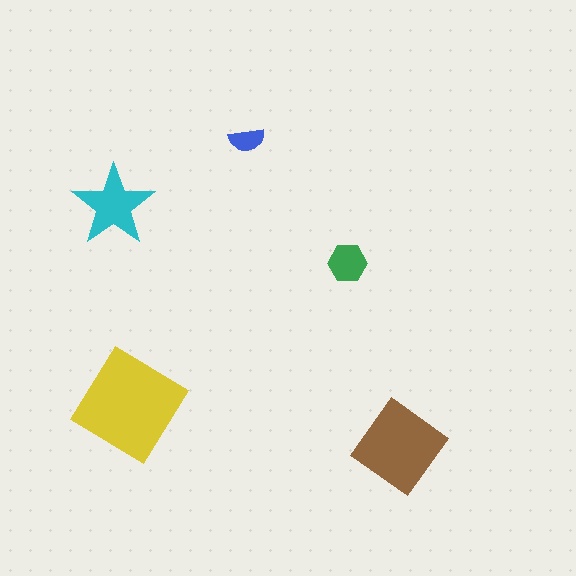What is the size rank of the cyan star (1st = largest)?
3rd.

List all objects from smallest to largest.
The blue semicircle, the green hexagon, the cyan star, the brown diamond, the yellow diamond.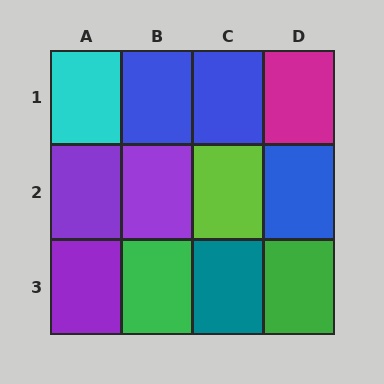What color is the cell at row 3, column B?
Green.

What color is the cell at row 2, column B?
Purple.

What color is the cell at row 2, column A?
Purple.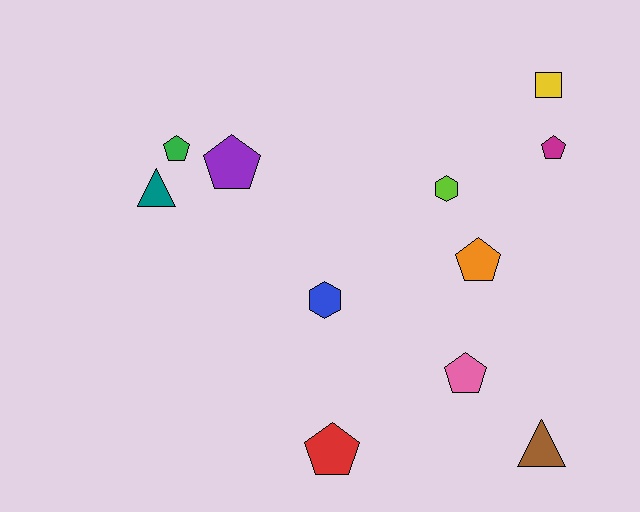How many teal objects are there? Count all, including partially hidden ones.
There is 1 teal object.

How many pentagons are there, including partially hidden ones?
There are 6 pentagons.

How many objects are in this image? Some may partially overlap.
There are 11 objects.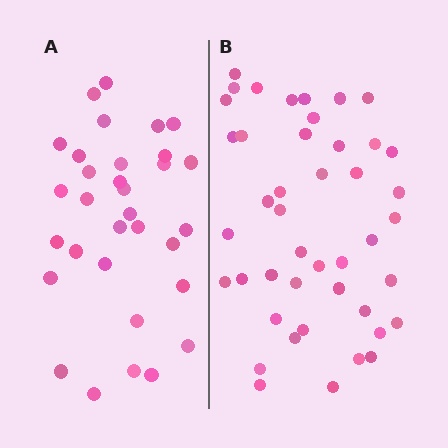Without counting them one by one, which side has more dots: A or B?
Region B (the right region) has more dots.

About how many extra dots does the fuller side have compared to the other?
Region B has roughly 12 or so more dots than region A.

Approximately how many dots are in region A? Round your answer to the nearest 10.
About 30 dots. (The exact count is 32, which rounds to 30.)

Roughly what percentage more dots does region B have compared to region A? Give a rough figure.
About 40% more.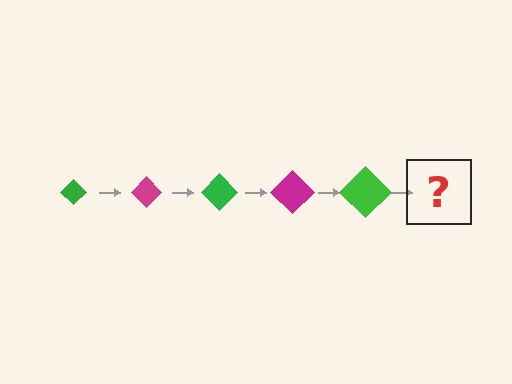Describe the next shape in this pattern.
It should be a magenta diamond, larger than the previous one.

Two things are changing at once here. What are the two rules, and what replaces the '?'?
The two rules are that the diamond grows larger each step and the color cycles through green and magenta. The '?' should be a magenta diamond, larger than the previous one.